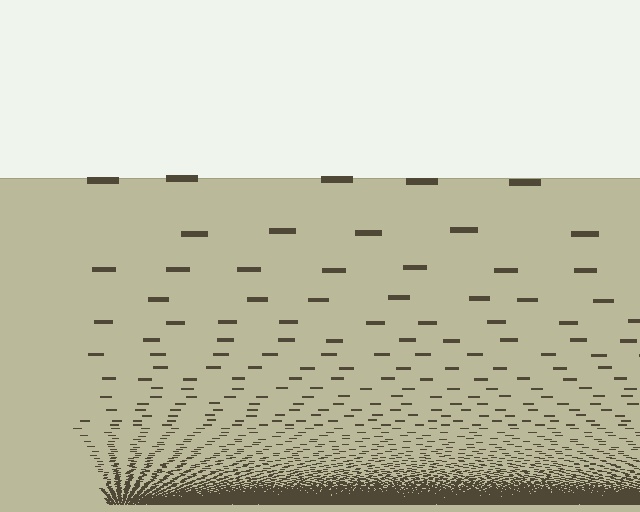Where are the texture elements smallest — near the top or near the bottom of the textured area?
Near the bottom.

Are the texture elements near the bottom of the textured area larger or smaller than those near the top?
Smaller. The gradient is inverted — elements near the bottom are smaller and denser.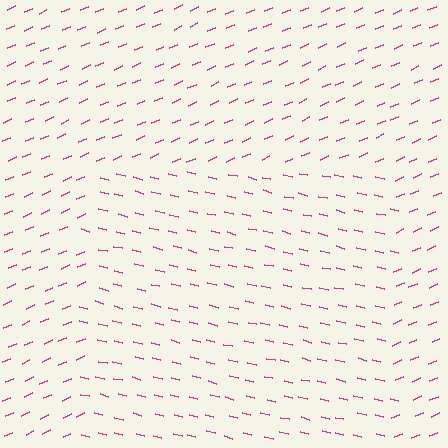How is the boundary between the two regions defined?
The boundary is defined purely by a change in line orientation (approximately 37 degrees difference). All lines are the same color and thickness.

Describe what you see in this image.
The image is filled with small magenta line segments. A rectangle region in the image has lines oriented differently from the surrounding lines, creating a visible texture boundary.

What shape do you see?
I see a rectangle.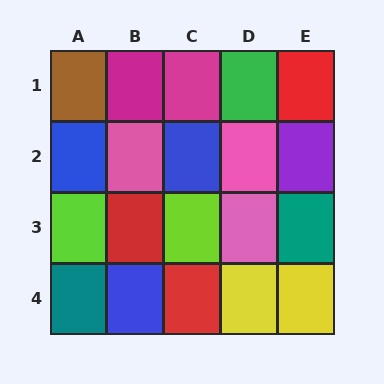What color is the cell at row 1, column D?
Green.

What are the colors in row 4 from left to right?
Teal, blue, red, yellow, yellow.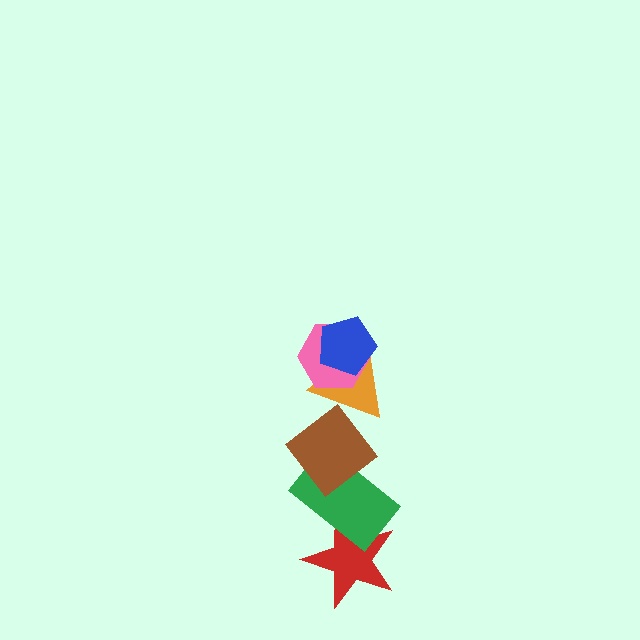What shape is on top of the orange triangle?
The pink hexagon is on top of the orange triangle.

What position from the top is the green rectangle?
The green rectangle is 5th from the top.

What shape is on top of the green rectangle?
The brown diamond is on top of the green rectangle.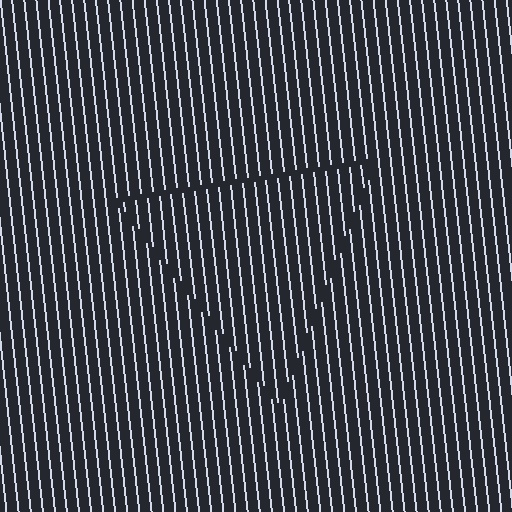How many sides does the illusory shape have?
3 sides — the line-ends trace a triangle.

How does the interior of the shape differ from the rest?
The interior of the shape contains the same grating, shifted by half a period — the contour is defined by the phase discontinuity where line-ends from the inner and outer gratings abut.